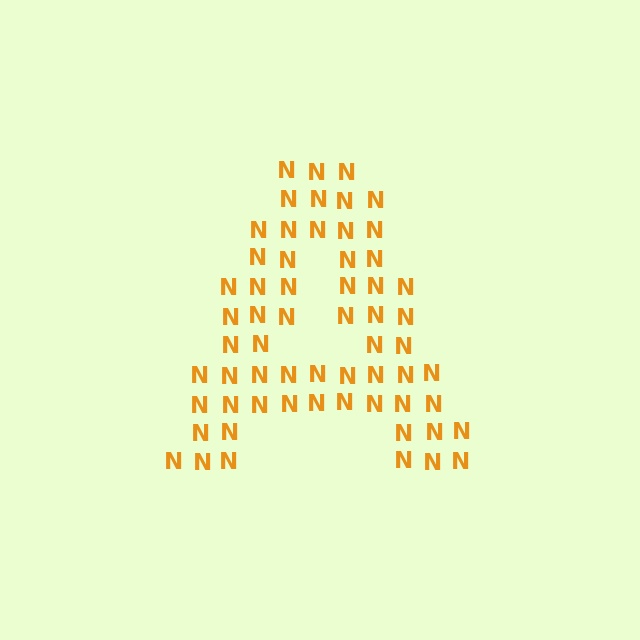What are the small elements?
The small elements are letter N's.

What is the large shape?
The large shape is the letter A.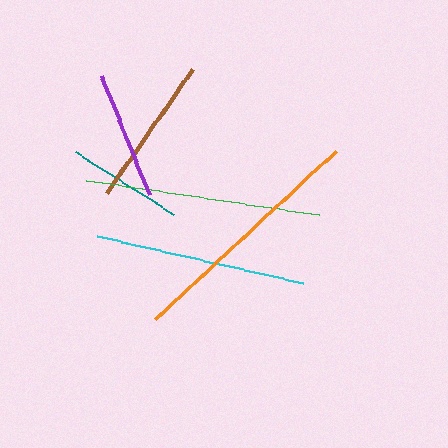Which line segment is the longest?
The orange line is the longest at approximately 248 pixels.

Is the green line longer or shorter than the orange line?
The orange line is longer than the green line.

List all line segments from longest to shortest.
From longest to shortest: orange, green, cyan, brown, purple, teal.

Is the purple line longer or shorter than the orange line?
The orange line is longer than the purple line.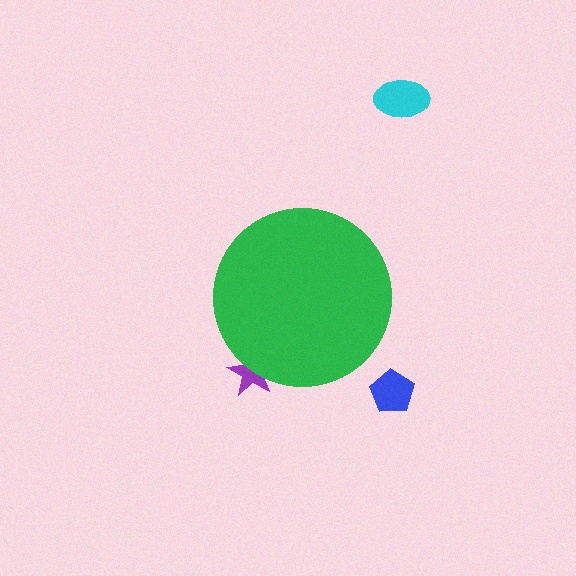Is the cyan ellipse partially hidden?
No, the cyan ellipse is fully visible.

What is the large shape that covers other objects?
A green circle.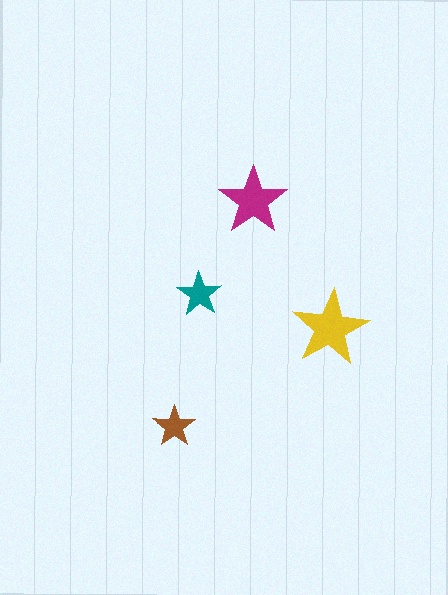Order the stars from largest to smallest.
the yellow one, the magenta one, the teal one, the brown one.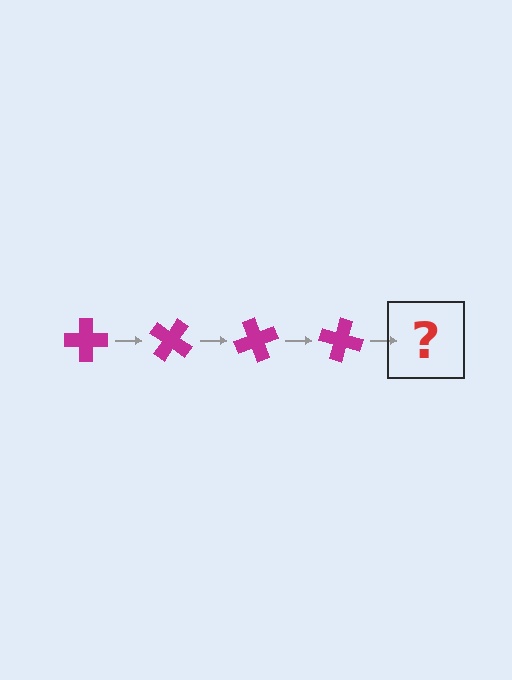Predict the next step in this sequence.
The next step is a magenta cross rotated 140 degrees.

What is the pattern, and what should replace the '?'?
The pattern is that the cross rotates 35 degrees each step. The '?' should be a magenta cross rotated 140 degrees.